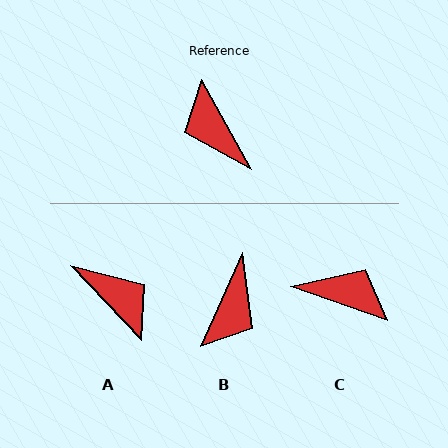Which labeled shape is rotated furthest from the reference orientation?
A, about 165 degrees away.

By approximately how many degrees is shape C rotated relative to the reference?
Approximately 138 degrees clockwise.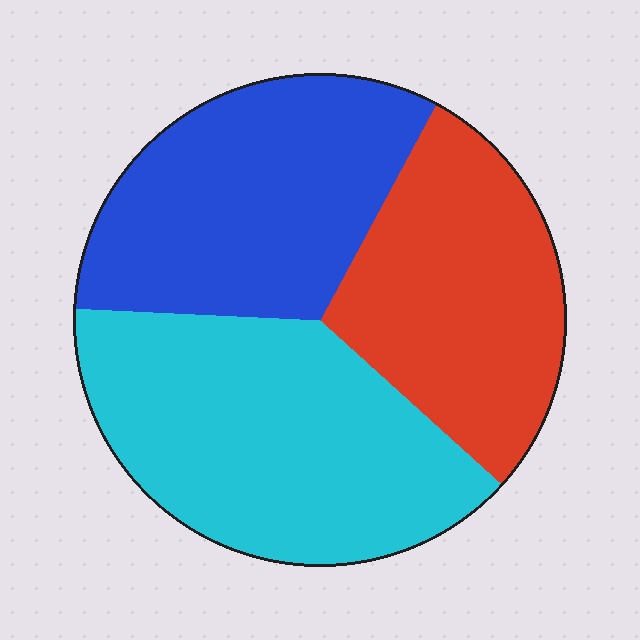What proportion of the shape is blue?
Blue takes up about one third (1/3) of the shape.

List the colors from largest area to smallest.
From largest to smallest: cyan, blue, red.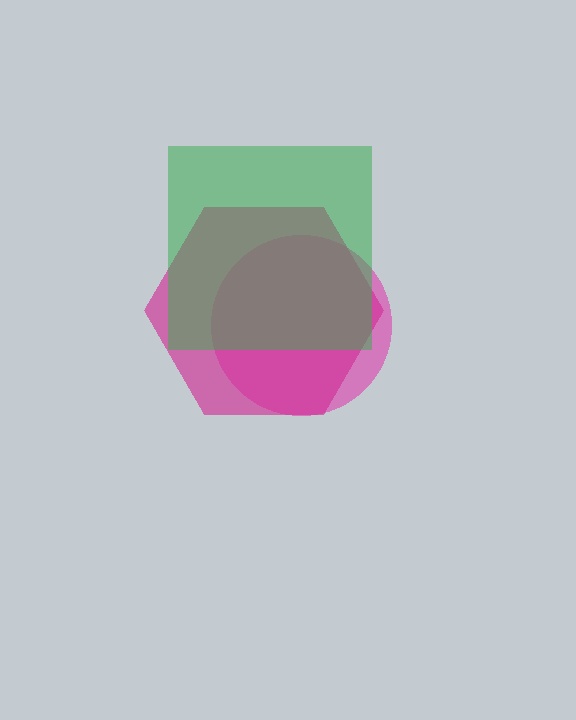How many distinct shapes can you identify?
There are 3 distinct shapes: a pink circle, a magenta hexagon, a green square.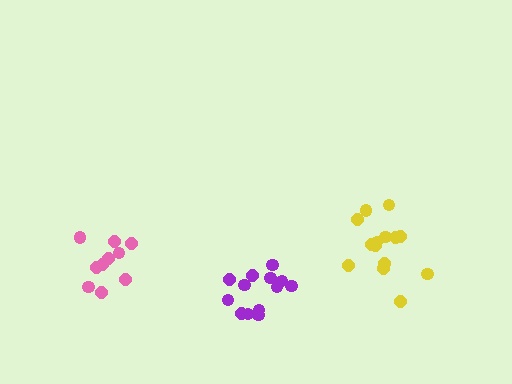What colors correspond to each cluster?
The clusters are colored: pink, purple, yellow.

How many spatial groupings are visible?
There are 3 spatial groupings.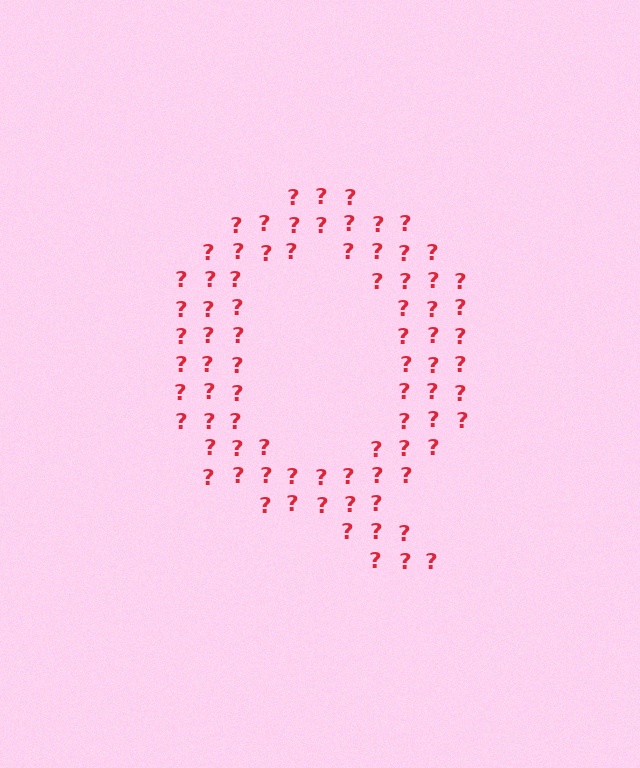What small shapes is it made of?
It is made of small question marks.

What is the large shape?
The large shape is the letter Q.